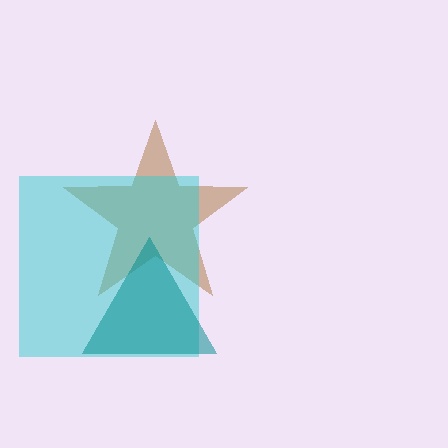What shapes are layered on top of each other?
The layered shapes are: a brown star, a cyan square, a teal triangle.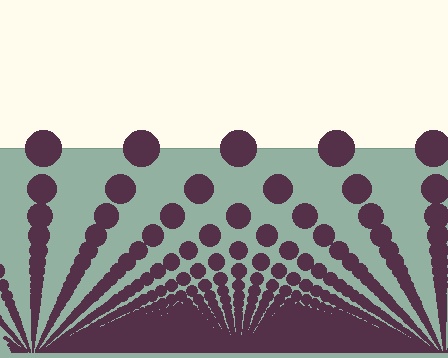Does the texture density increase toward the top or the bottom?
Density increases toward the bottom.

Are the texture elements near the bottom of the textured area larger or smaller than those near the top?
Smaller. The gradient is inverted — elements near the bottom are smaller and denser.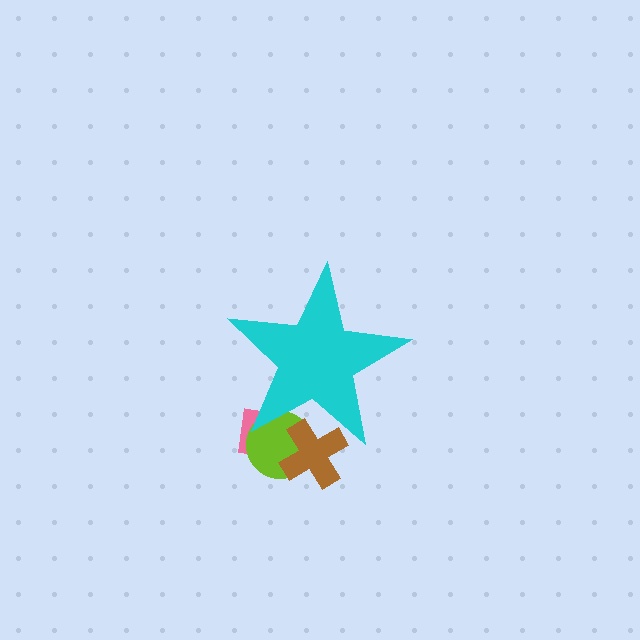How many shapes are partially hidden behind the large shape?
3 shapes are partially hidden.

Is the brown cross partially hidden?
Yes, the brown cross is partially hidden behind the cyan star.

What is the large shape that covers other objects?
A cyan star.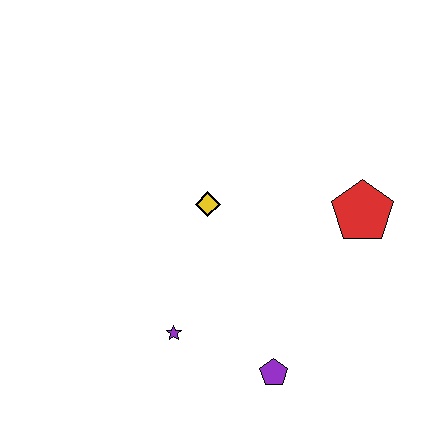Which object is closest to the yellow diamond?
The purple star is closest to the yellow diamond.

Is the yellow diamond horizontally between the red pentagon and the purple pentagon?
No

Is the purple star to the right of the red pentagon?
No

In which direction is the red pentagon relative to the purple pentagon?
The red pentagon is above the purple pentagon.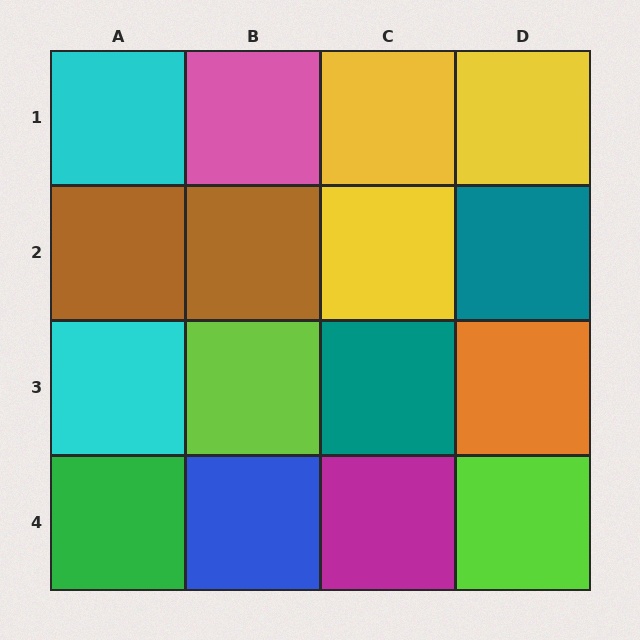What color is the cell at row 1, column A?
Cyan.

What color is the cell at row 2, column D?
Teal.